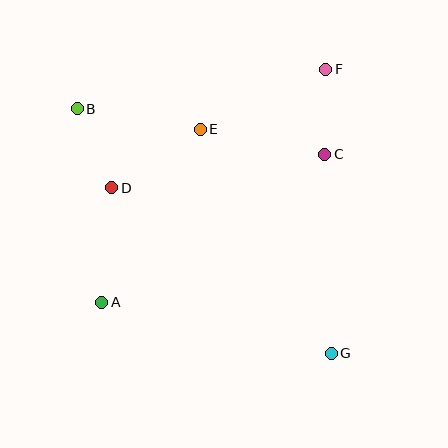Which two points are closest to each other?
Points C and F are closest to each other.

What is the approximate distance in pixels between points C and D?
The distance between C and D is approximately 216 pixels.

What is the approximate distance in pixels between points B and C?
The distance between B and C is approximately 252 pixels.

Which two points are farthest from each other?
Points B and G are farthest from each other.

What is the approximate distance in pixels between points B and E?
The distance between B and E is approximately 125 pixels.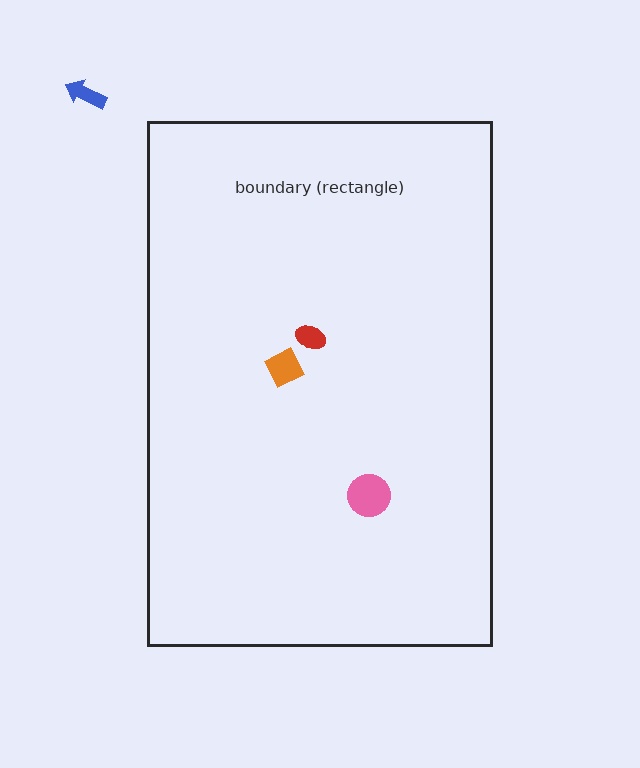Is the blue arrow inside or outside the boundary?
Outside.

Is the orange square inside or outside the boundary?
Inside.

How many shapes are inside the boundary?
3 inside, 1 outside.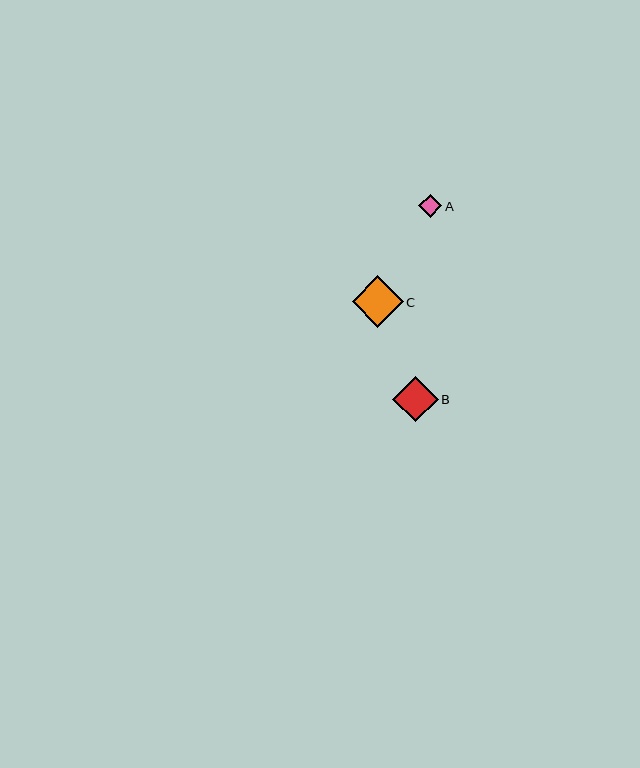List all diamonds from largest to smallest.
From largest to smallest: C, B, A.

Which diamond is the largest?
Diamond C is the largest with a size of approximately 51 pixels.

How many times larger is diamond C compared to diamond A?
Diamond C is approximately 2.2 times the size of diamond A.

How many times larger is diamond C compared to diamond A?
Diamond C is approximately 2.2 times the size of diamond A.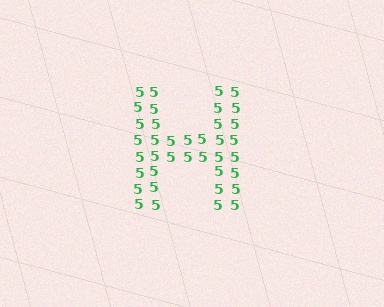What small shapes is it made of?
It is made of small digit 5's.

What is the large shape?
The large shape is the letter H.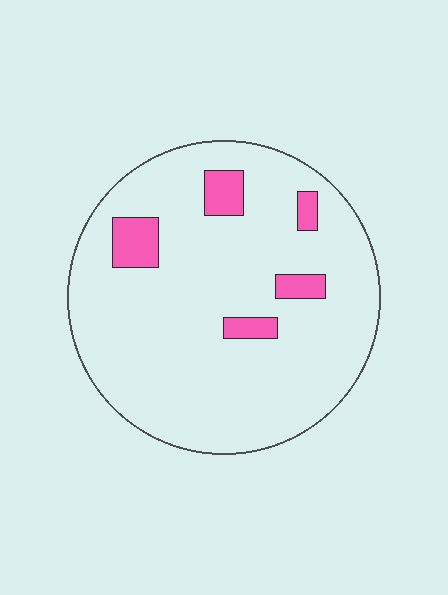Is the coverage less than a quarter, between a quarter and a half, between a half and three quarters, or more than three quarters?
Less than a quarter.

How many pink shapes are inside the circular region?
5.